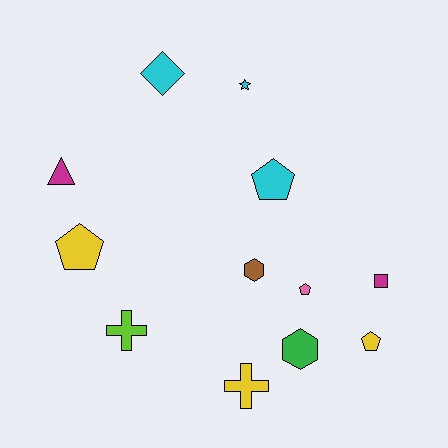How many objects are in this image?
There are 12 objects.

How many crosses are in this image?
There are 2 crosses.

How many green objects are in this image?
There is 1 green object.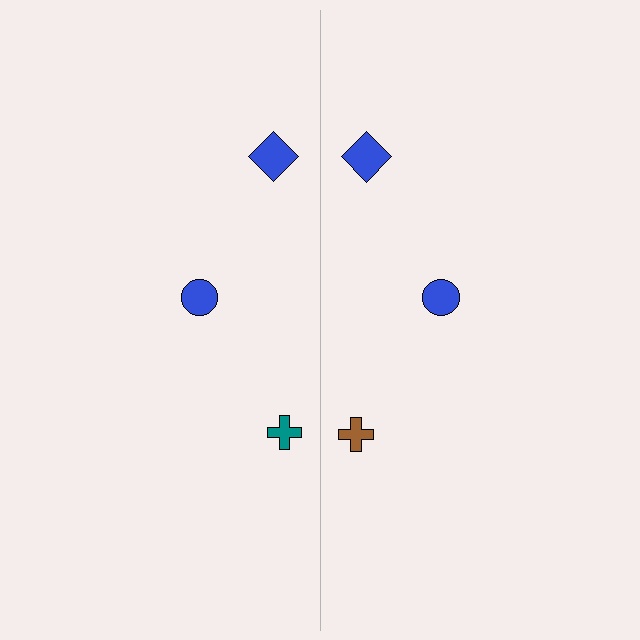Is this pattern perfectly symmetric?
No, the pattern is not perfectly symmetric. The brown cross on the right side breaks the symmetry — its mirror counterpart is teal.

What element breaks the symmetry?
The brown cross on the right side breaks the symmetry — its mirror counterpart is teal.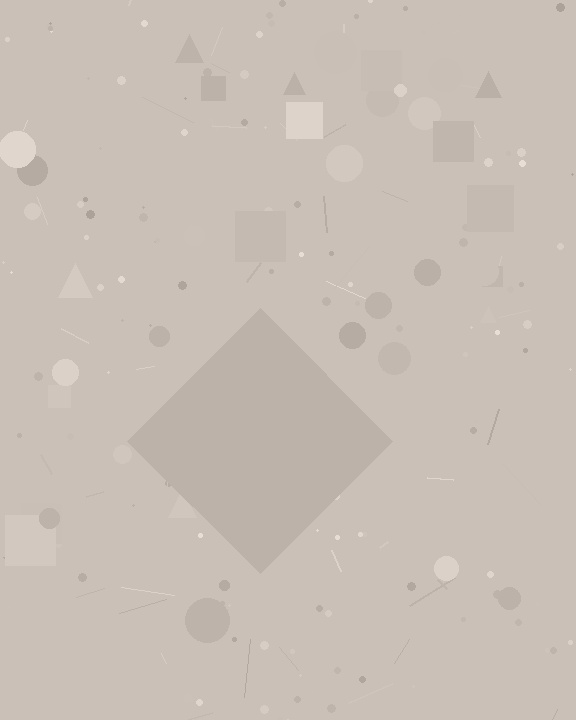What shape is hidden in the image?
A diamond is hidden in the image.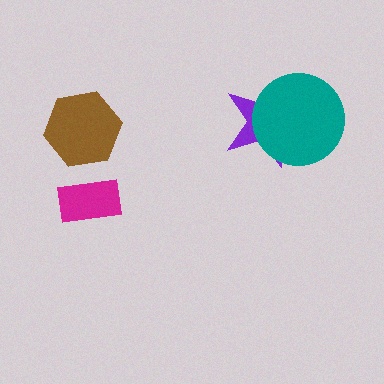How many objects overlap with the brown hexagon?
0 objects overlap with the brown hexagon.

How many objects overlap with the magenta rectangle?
0 objects overlap with the magenta rectangle.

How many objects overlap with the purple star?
1 object overlaps with the purple star.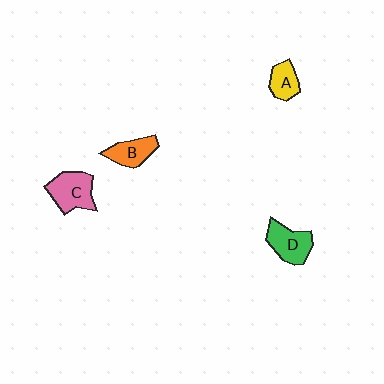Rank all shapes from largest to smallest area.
From largest to smallest: C (pink), D (green), B (orange), A (yellow).